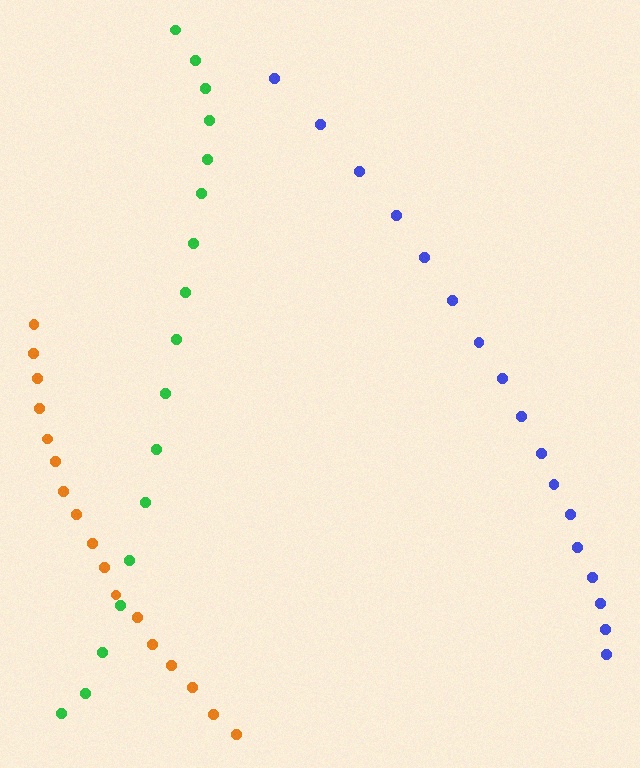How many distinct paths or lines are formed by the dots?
There are 3 distinct paths.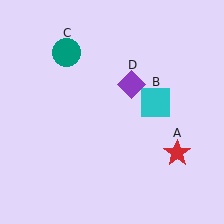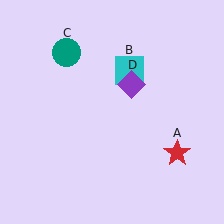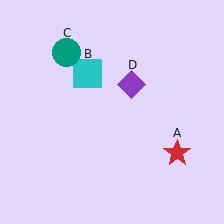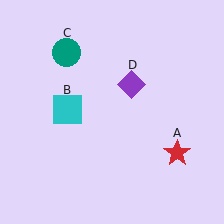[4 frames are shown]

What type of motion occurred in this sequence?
The cyan square (object B) rotated counterclockwise around the center of the scene.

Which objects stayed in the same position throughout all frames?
Red star (object A) and teal circle (object C) and purple diamond (object D) remained stationary.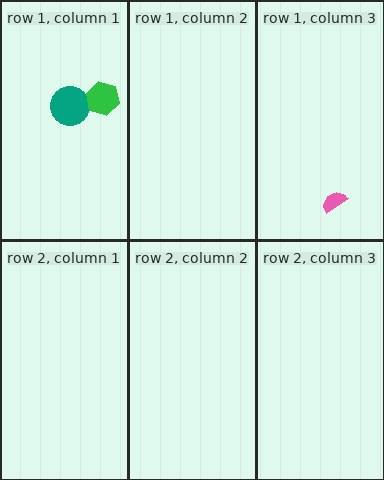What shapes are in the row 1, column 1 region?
The teal circle, the green hexagon.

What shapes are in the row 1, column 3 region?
The pink semicircle.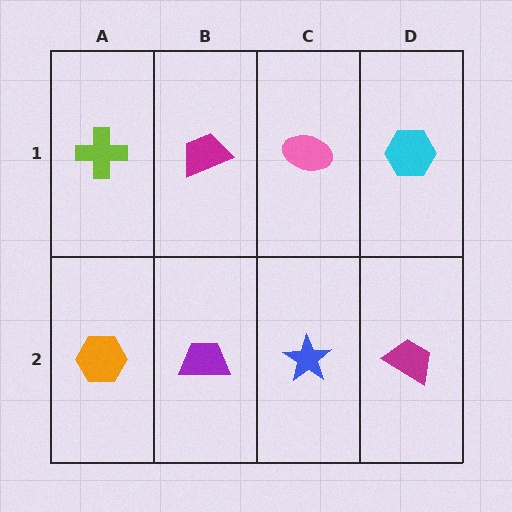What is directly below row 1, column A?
An orange hexagon.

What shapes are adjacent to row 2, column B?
A magenta trapezoid (row 1, column B), an orange hexagon (row 2, column A), a blue star (row 2, column C).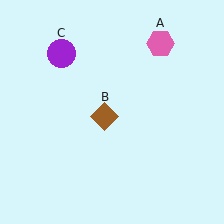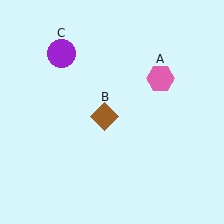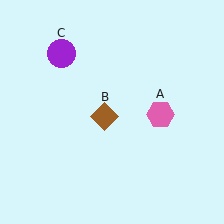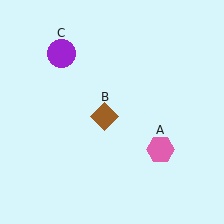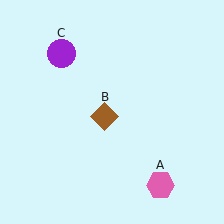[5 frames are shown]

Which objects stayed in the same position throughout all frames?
Brown diamond (object B) and purple circle (object C) remained stationary.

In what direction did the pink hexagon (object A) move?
The pink hexagon (object A) moved down.